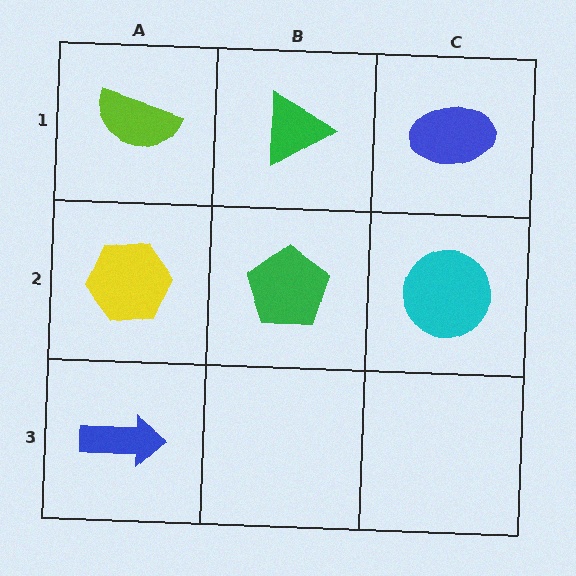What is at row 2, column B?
A green pentagon.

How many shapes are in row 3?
1 shape.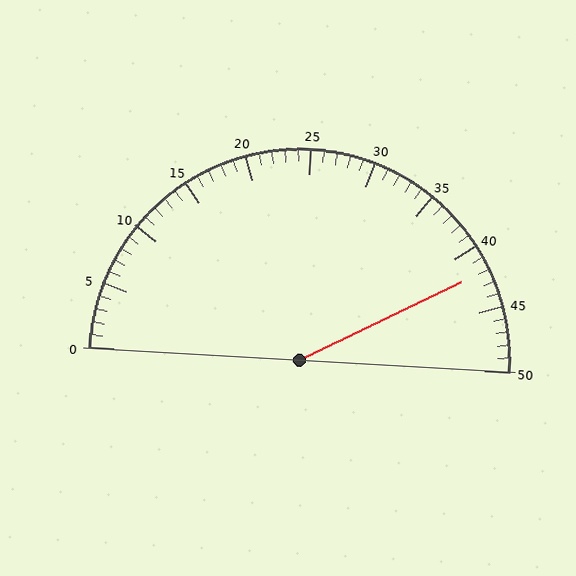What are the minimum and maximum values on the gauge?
The gauge ranges from 0 to 50.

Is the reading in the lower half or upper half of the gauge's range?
The reading is in the upper half of the range (0 to 50).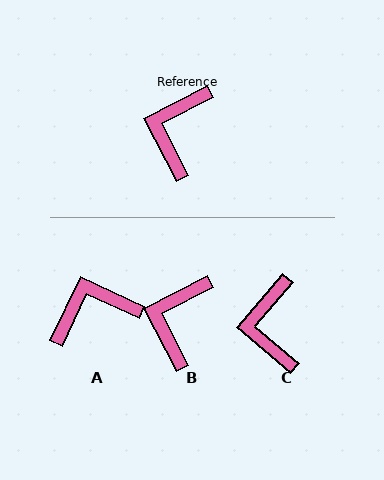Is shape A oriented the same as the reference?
No, it is off by about 52 degrees.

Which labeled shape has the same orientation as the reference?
B.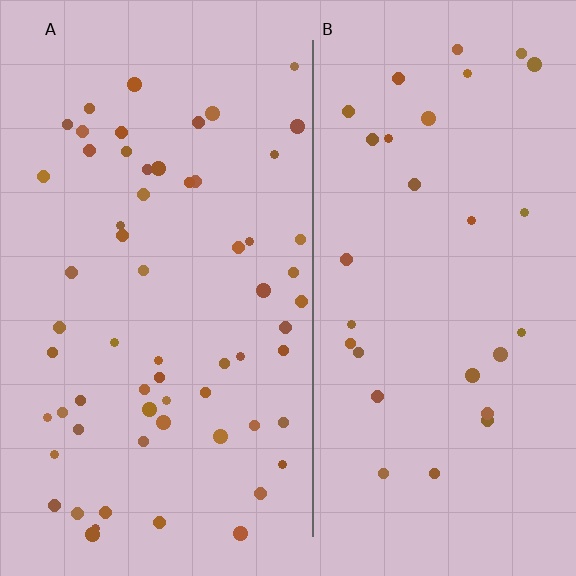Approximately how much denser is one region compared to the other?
Approximately 2.0× — region A over region B.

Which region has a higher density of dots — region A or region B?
A (the left).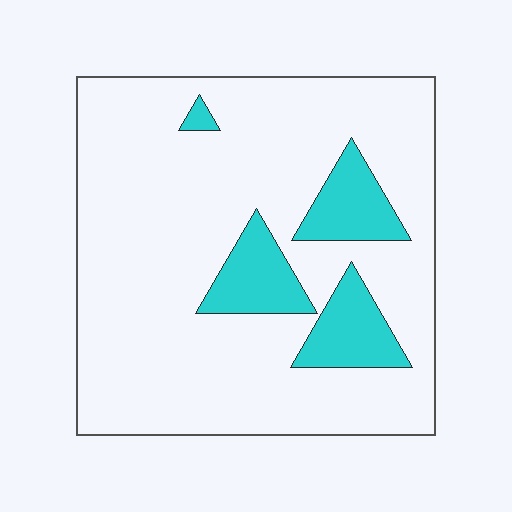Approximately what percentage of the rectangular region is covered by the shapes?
Approximately 15%.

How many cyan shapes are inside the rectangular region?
4.